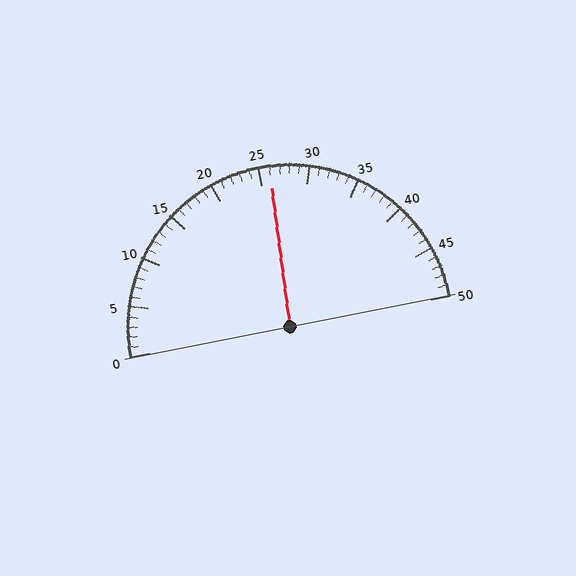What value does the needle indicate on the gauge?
The needle indicates approximately 26.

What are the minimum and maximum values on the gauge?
The gauge ranges from 0 to 50.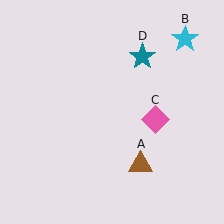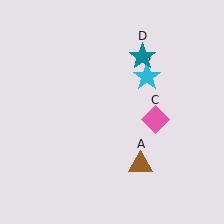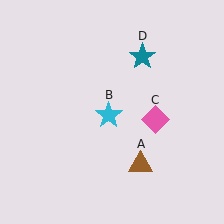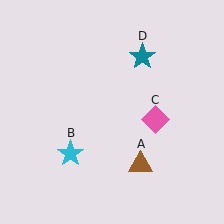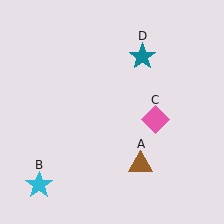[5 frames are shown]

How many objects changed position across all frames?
1 object changed position: cyan star (object B).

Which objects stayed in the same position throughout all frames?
Brown triangle (object A) and pink diamond (object C) and teal star (object D) remained stationary.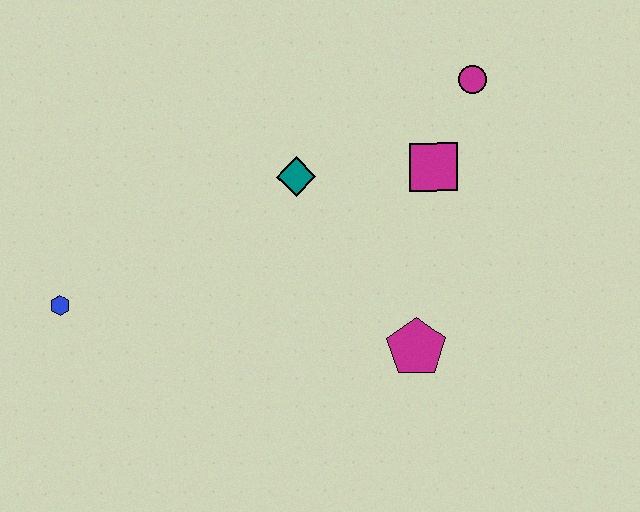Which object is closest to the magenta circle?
The magenta square is closest to the magenta circle.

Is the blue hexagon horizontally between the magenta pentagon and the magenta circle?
No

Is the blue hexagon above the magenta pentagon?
Yes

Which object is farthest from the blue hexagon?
The magenta circle is farthest from the blue hexagon.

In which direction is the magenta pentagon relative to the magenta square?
The magenta pentagon is below the magenta square.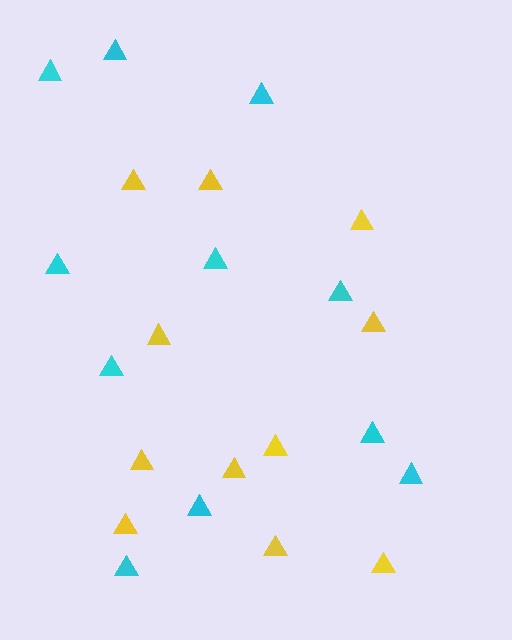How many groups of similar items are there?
There are 2 groups: one group of yellow triangles (11) and one group of cyan triangles (11).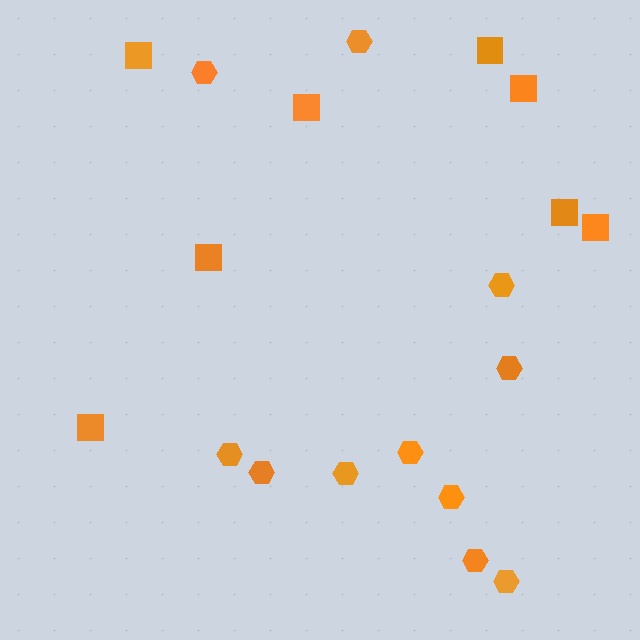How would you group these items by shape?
There are 2 groups: one group of squares (8) and one group of hexagons (11).